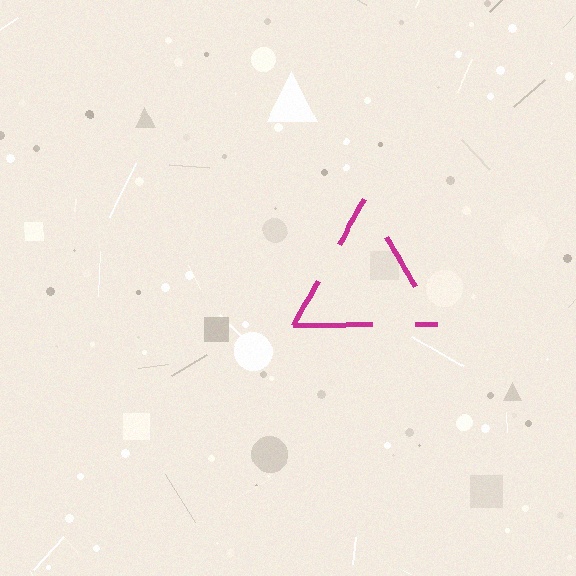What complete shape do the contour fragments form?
The contour fragments form a triangle.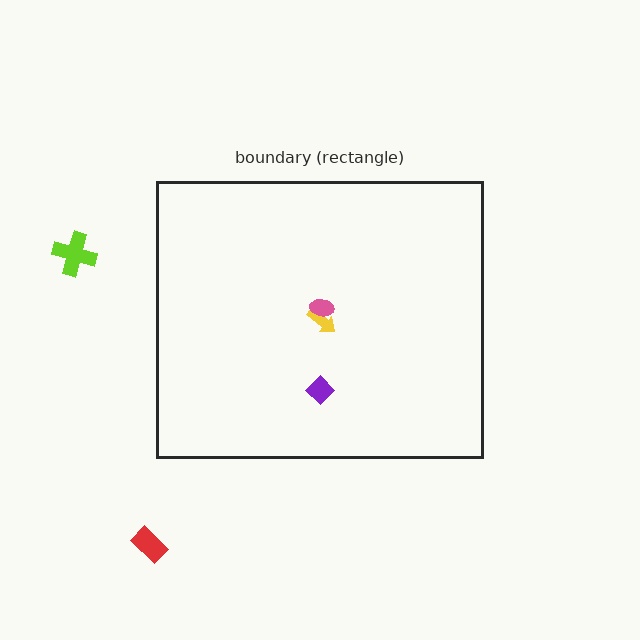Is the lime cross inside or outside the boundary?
Outside.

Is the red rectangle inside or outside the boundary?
Outside.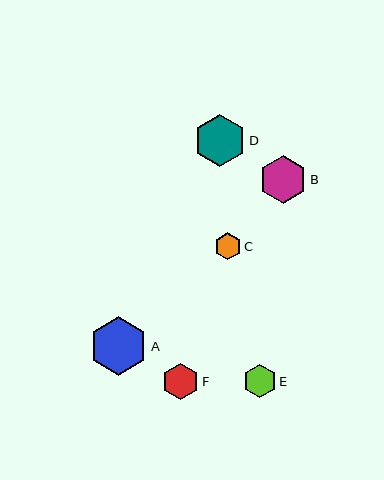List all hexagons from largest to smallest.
From largest to smallest: A, D, B, F, E, C.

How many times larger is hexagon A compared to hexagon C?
Hexagon A is approximately 2.2 times the size of hexagon C.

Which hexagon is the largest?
Hexagon A is the largest with a size of approximately 58 pixels.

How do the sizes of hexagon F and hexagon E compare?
Hexagon F and hexagon E are approximately the same size.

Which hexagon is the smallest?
Hexagon C is the smallest with a size of approximately 27 pixels.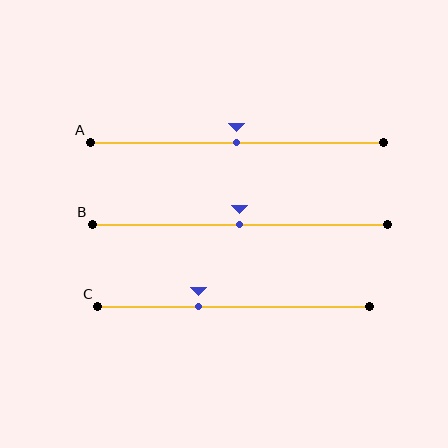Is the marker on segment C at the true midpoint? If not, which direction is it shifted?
No, the marker on segment C is shifted to the left by about 13% of the segment length.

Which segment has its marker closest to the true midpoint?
Segment A has its marker closest to the true midpoint.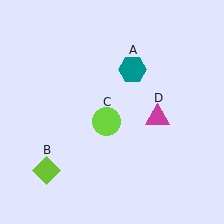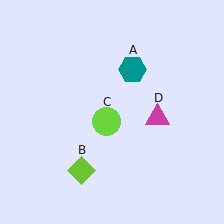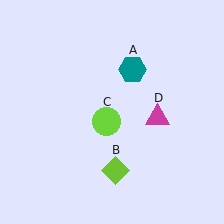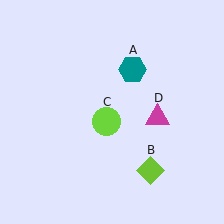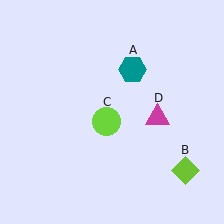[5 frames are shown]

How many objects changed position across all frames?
1 object changed position: lime diamond (object B).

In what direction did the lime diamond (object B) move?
The lime diamond (object B) moved right.